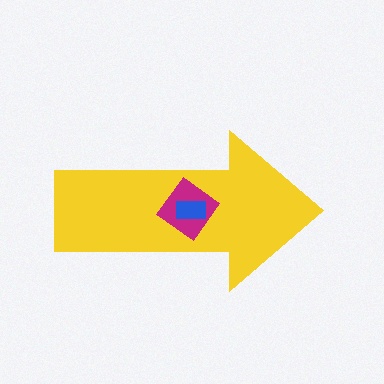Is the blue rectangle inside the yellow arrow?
Yes.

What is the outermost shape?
The yellow arrow.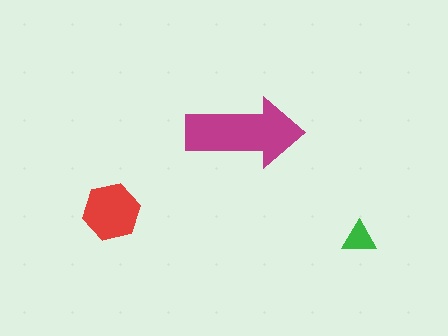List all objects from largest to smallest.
The magenta arrow, the red hexagon, the green triangle.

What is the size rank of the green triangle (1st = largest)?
3rd.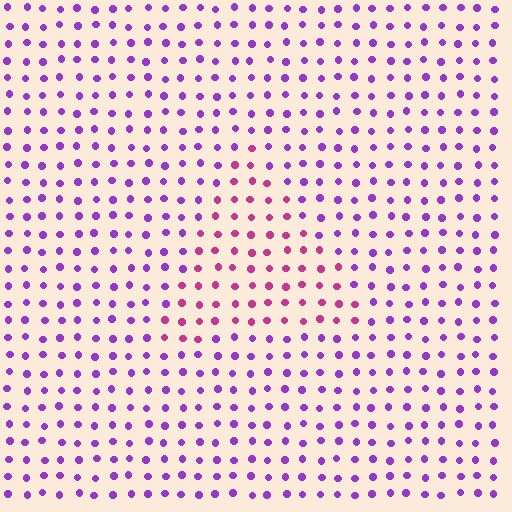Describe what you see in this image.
The image is filled with small purple elements in a uniform arrangement. A triangle-shaped region is visible where the elements are tinted to a slightly different hue, forming a subtle color boundary.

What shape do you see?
I see a triangle.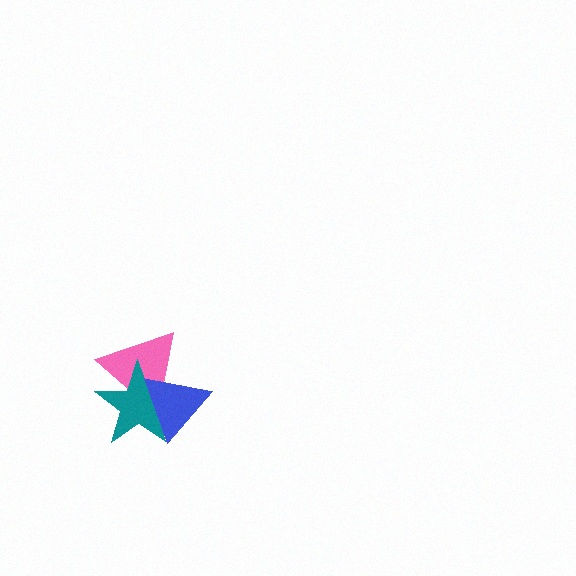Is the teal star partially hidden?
Yes, it is partially covered by another shape.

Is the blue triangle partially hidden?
No, no other shape covers it.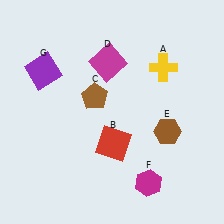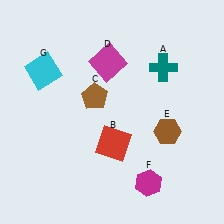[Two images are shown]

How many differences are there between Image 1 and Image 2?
There are 2 differences between the two images.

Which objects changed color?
A changed from yellow to teal. G changed from purple to cyan.